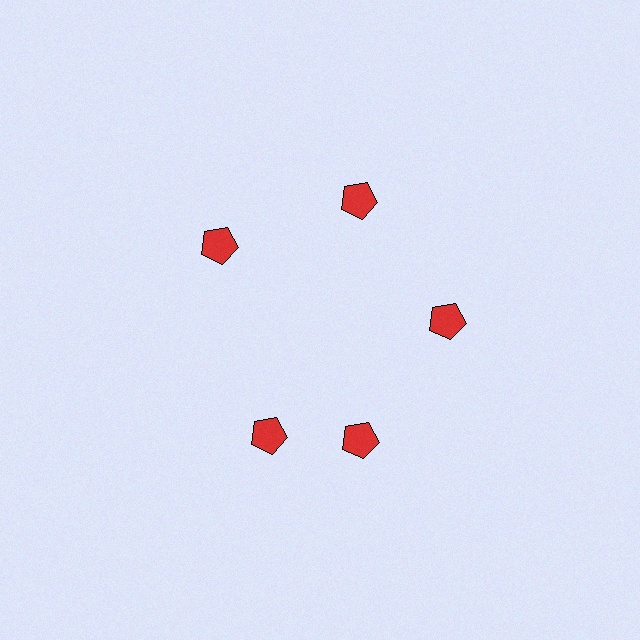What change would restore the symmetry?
The symmetry would be restored by rotating it back into even spacing with its neighbors so that all 5 pentagons sit at equal angles and equal distance from the center.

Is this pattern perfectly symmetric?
No. The 5 red pentagons are arranged in a ring, but one element near the 8 o'clock position is rotated out of alignment along the ring, breaking the 5-fold rotational symmetry.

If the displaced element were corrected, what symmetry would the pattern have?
It would have 5-fold rotational symmetry — the pattern would map onto itself every 72 degrees.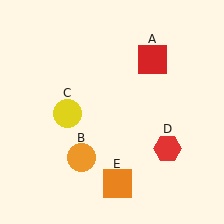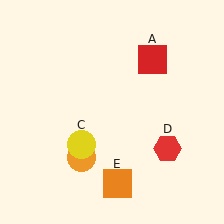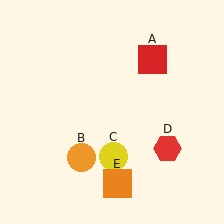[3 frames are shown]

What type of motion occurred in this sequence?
The yellow circle (object C) rotated counterclockwise around the center of the scene.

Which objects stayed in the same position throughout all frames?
Red square (object A) and orange circle (object B) and red hexagon (object D) and orange square (object E) remained stationary.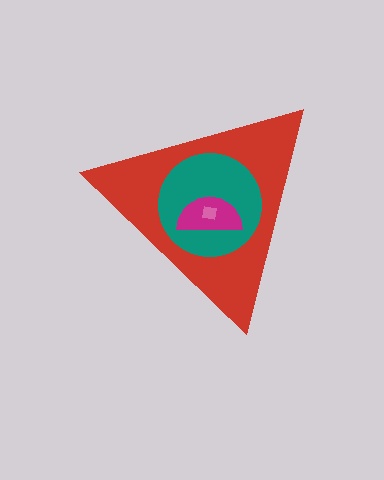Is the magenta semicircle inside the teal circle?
Yes.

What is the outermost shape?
The red triangle.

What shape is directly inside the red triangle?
The teal circle.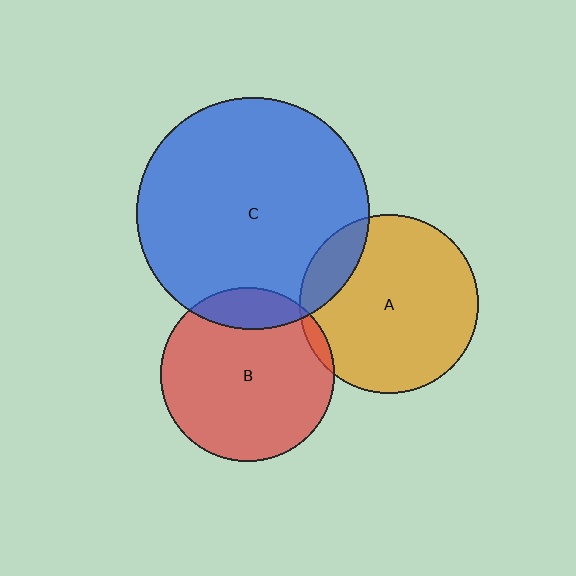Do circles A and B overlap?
Yes.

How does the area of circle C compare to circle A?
Approximately 1.7 times.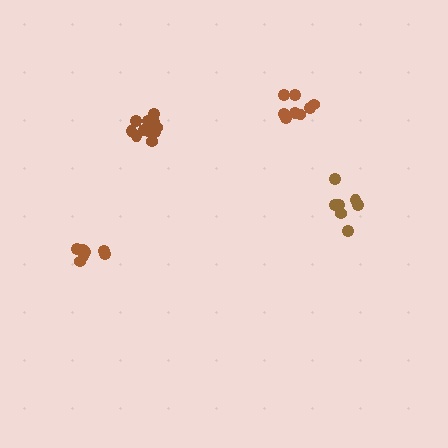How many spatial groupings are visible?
There are 4 spatial groupings.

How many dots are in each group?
Group 1: 7 dots, Group 2: 11 dots, Group 3: 7 dots, Group 4: 8 dots (33 total).